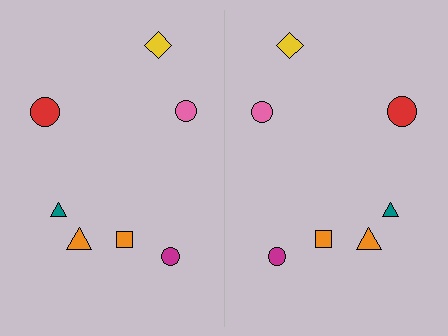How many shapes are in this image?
There are 14 shapes in this image.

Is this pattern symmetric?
Yes, this pattern has bilateral (reflection) symmetry.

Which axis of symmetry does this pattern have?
The pattern has a vertical axis of symmetry running through the center of the image.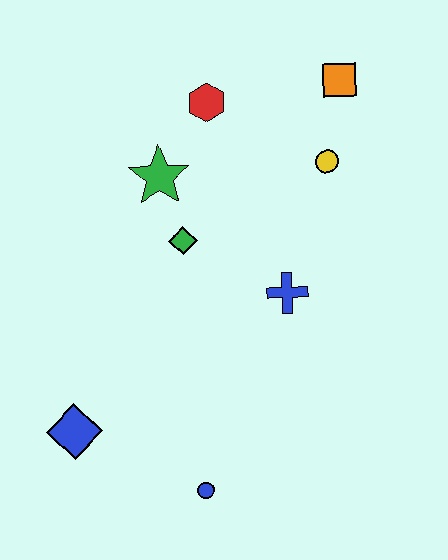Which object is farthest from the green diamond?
The blue circle is farthest from the green diamond.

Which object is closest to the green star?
The green diamond is closest to the green star.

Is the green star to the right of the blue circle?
No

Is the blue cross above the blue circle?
Yes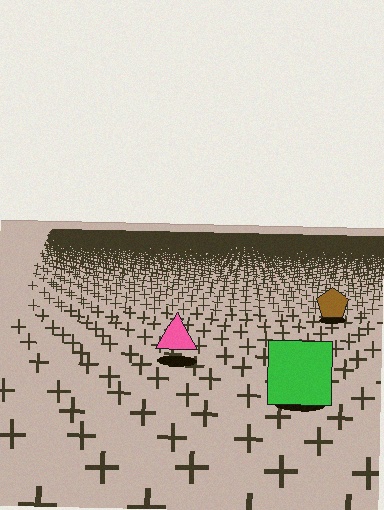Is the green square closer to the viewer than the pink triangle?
Yes. The green square is closer — you can tell from the texture gradient: the ground texture is coarser near it.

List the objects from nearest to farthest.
From nearest to farthest: the green square, the pink triangle, the brown pentagon.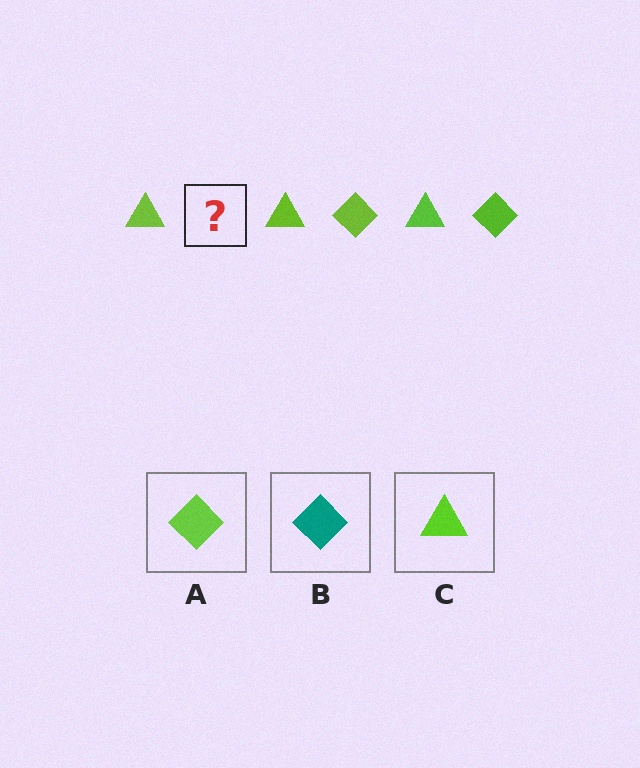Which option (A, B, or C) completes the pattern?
A.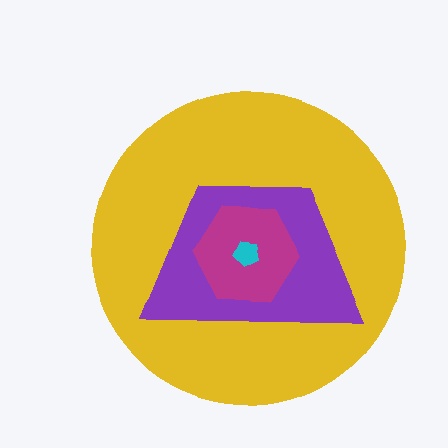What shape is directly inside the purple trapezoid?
The magenta hexagon.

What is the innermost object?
The cyan pentagon.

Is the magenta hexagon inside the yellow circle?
Yes.